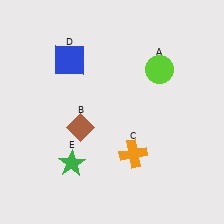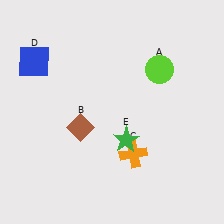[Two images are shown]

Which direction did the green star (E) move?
The green star (E) moved right.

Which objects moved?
The objects that moved are: the blue square (D), the green star (E).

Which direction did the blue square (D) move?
The blue square (D) moved left.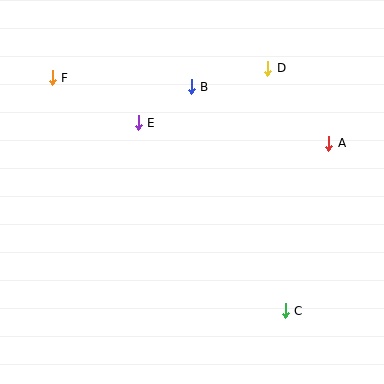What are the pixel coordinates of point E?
Point E is at (138, 123).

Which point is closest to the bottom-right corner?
Point C is closest to the bottom-right corner.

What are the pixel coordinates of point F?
Point F is at (52, 78).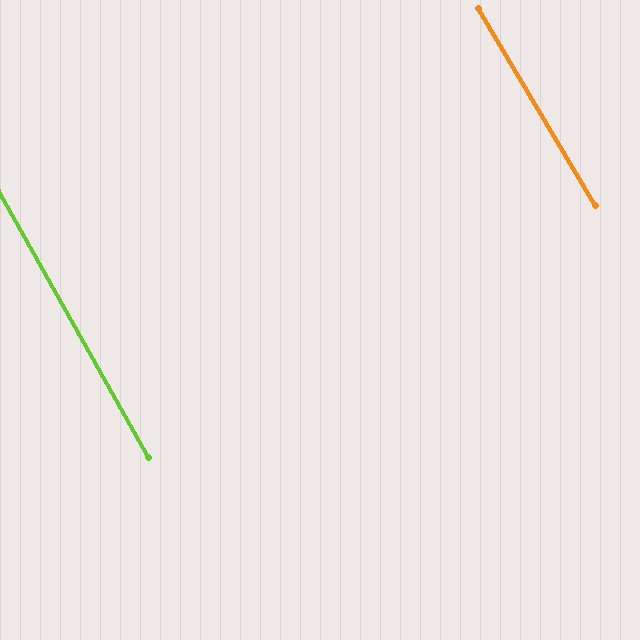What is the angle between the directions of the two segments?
Approximately 1 degree.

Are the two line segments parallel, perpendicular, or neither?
Parallel — their directions differ by only 1.1°.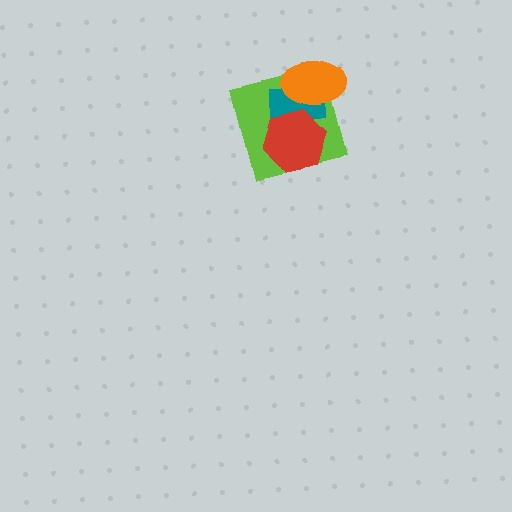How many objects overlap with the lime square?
3 objects overlap with the lime square.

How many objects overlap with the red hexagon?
2 objects overlap with the red hexagon.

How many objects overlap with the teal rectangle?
3 objects overlap with the teal rectangle.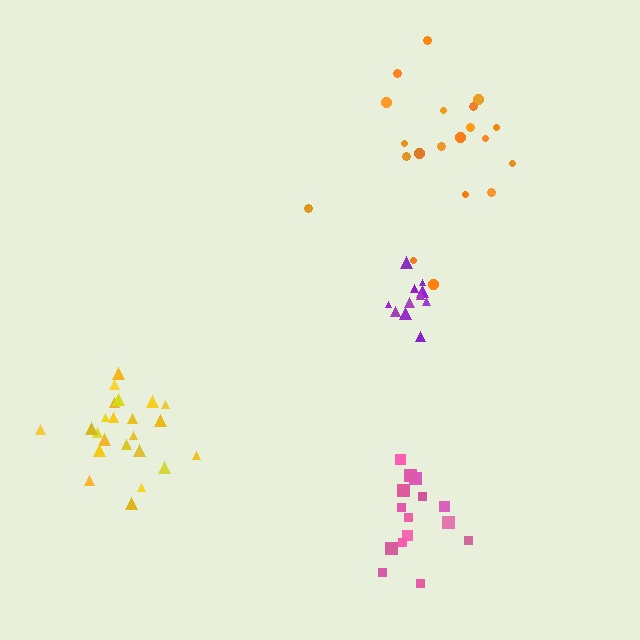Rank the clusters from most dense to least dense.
yellow, purple, pink, orange.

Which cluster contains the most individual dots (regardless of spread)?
Yellow (23).